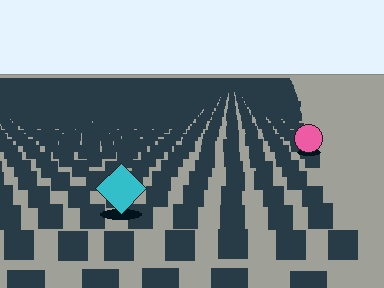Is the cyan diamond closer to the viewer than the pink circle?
Yes. The cyan diamond is closer — you can tell from the texture gradient: the ground texture is coarser near it.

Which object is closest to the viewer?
The cyan diamond is closest. The texture marks near it are larger and more spread out.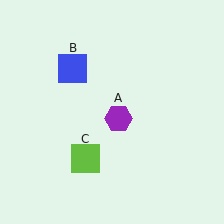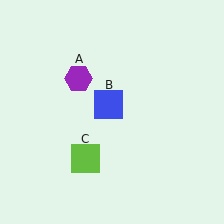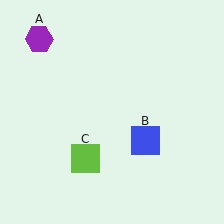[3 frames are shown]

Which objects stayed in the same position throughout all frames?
Lime square (object C) remained stationary.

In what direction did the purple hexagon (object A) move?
The purple hexagon (object A) moved up and to the left.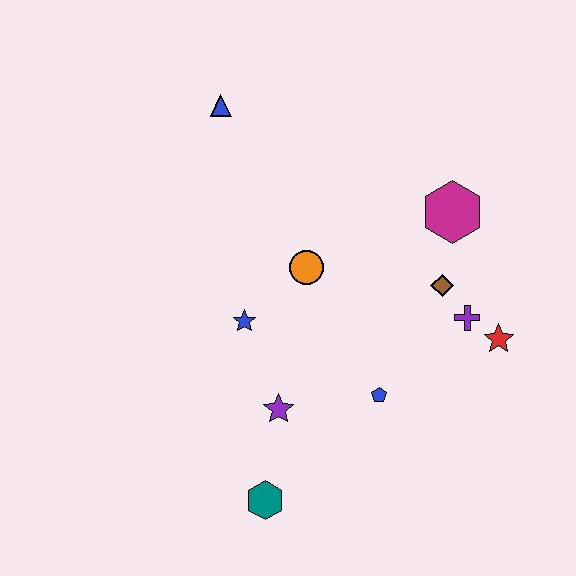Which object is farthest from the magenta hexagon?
The teal hexagon is farthest from the magenta hexagon.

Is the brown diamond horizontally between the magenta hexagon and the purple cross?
No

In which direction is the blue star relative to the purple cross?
The blue star is to the left of the purple cross.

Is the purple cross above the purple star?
Yes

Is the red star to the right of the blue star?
Yes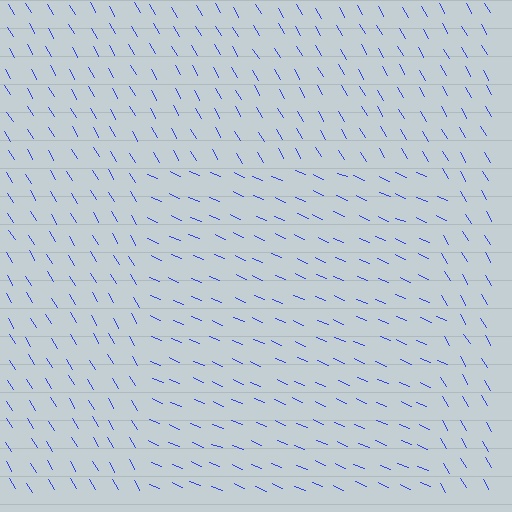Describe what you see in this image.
The image is filled with small blue line segments. A rectangle region in the image has lines oriented differently from the surrounding lines, creating a visible texture boundary.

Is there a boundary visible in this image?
Yes, there is a texture boundary formed by a change in line orientation.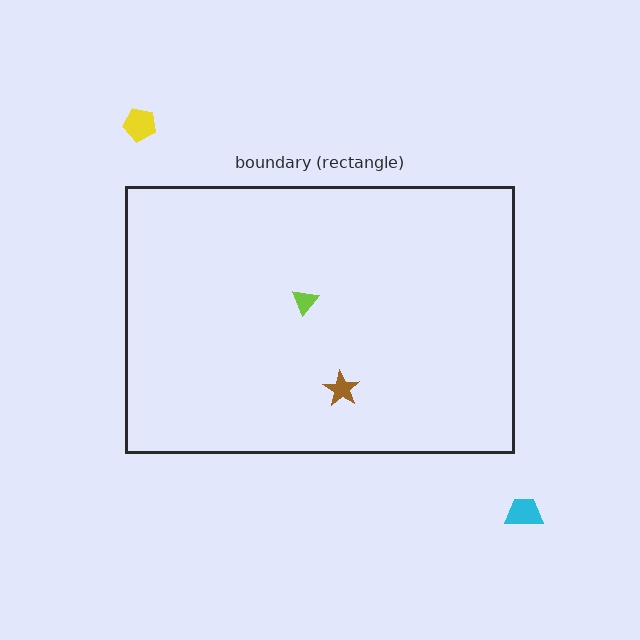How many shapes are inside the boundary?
2 inside, 2 outside.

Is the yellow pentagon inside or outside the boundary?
Outside.